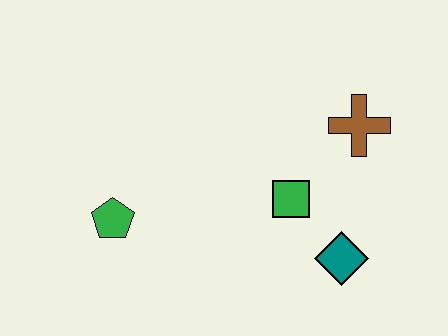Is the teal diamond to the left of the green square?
No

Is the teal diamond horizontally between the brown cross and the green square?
Yes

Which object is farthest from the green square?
The green pentagon is farthest from the green square.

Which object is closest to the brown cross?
The green square is closest to the brown cross.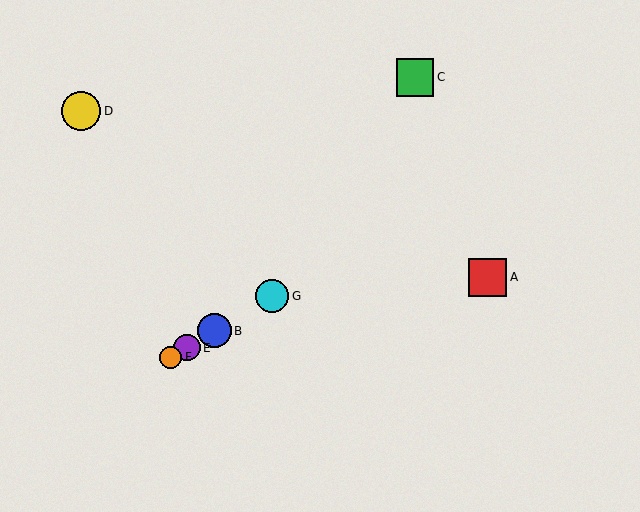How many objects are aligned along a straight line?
4 objects (B, E, F, G) are aligned along a straight line.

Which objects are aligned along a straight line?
Objects B, E, F, G are aligned along a straight line.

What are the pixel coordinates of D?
Object D is at (81, 111).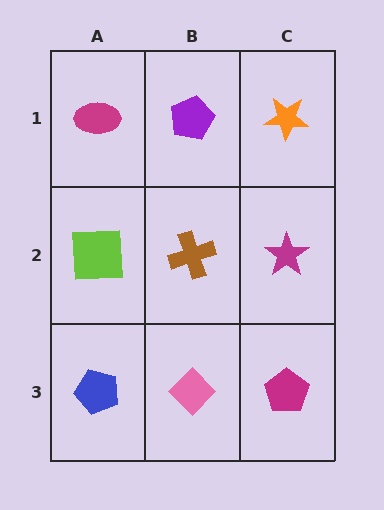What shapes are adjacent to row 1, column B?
A brown cross (row 2, column B), a magenta ellipse (row 1, column A), an orange star (row 1, column C).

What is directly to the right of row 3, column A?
A pink diamond.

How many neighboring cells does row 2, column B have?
4.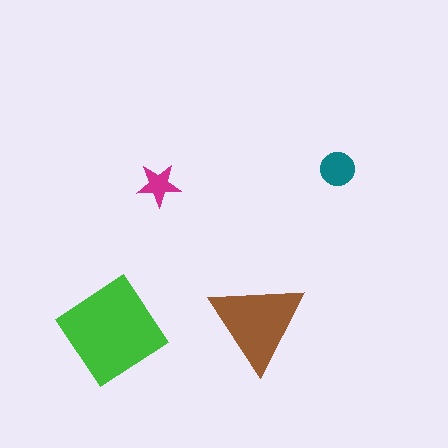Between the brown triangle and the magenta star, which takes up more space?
The brown triangle.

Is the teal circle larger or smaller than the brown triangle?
Smaller.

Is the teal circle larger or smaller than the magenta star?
Larger.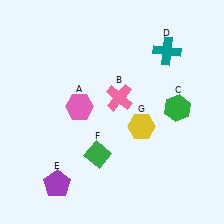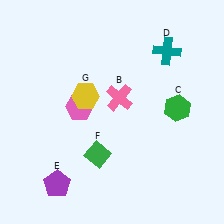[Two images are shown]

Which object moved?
The yellow hexagon (G) moved left.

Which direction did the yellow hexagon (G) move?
The yellow hexagon (G) moved left.